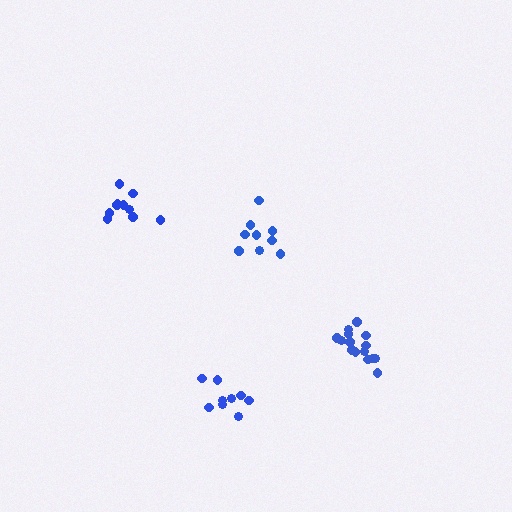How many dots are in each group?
Group 1: 15 dots, Group 2: 9 dots, Group 3: 10 dots, Group 4: 9 dots (43 total).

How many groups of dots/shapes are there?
There are 4 groups.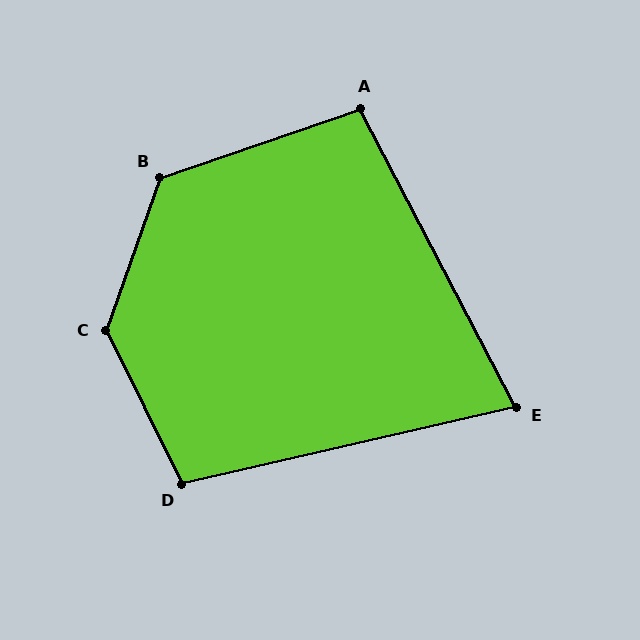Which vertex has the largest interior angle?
C, at approximately 134 degrees.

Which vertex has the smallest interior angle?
E, at approximately 75 degrees.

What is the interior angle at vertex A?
Approximately 99 degrees (obtuse).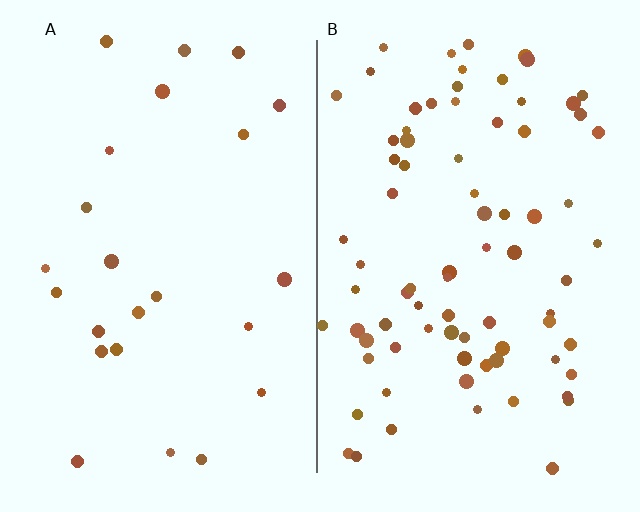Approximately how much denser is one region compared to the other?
Approximately 3.3× — region B over region A.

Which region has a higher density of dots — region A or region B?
B (the right).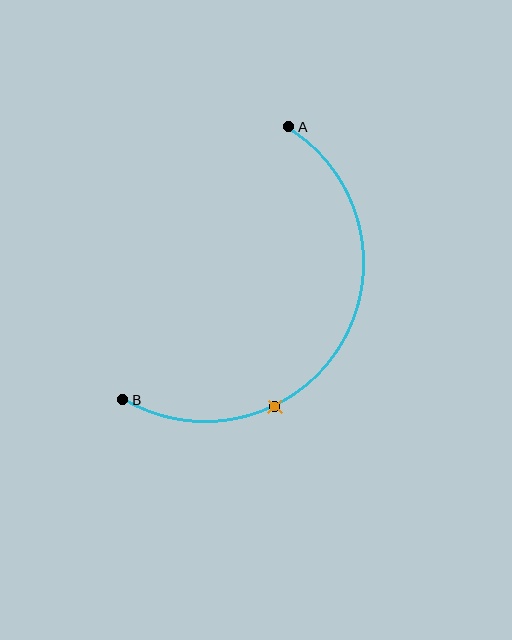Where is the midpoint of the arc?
The arc midpoint is the point on the curve farthest from the straight line joining A and B. It sits to the right of that line.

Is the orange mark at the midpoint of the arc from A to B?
No. The orange mark lies on the arc but is closer to endpoint B. The arc midpoint would be at the point on the curve equidistant along the arc from both A and B.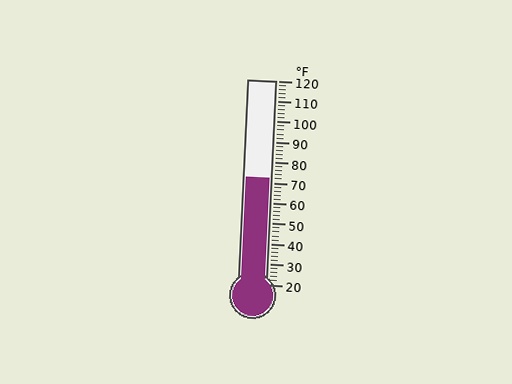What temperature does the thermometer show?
The thermometer shows approximately 72°F.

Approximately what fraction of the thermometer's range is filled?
The thermometer is filled to approximately 50% of its range.